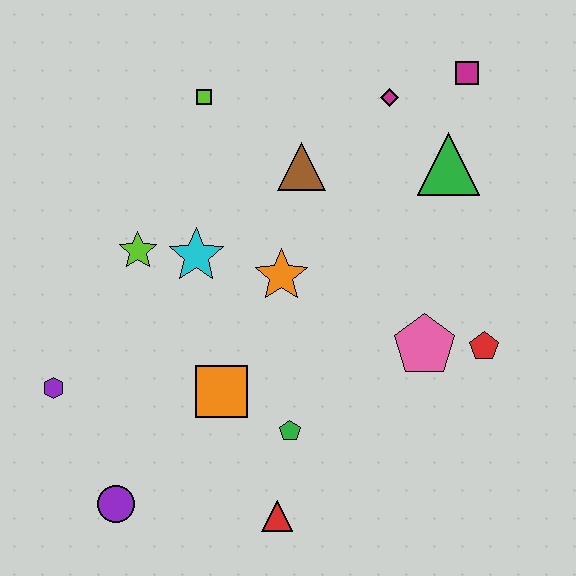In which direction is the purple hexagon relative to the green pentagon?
The purple hexagon is to the left of the green pentagon.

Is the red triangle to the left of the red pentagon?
Yes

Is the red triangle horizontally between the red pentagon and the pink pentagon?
No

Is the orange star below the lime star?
Yes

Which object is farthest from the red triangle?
The magenta square is farthest from the red triangle.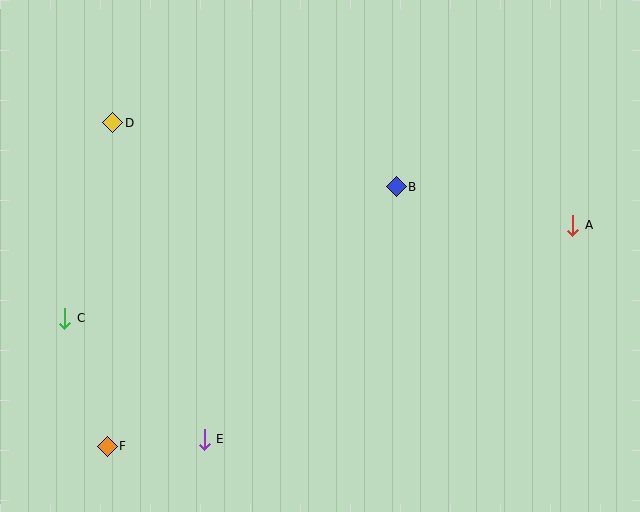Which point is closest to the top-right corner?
Point A is closest to the top-right corner.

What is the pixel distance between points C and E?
The distance between C and E is 185 pixels.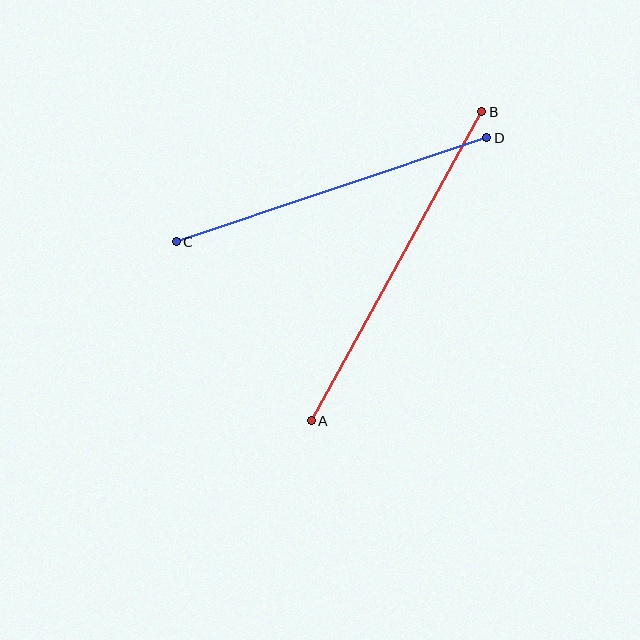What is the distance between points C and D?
The distance is approximately 328 pixels.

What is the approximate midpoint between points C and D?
The midpoint is at approximately (332, 190) pixels.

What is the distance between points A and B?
The distance is approximately 353 pixels.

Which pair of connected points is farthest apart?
Points A and B are farthest apart.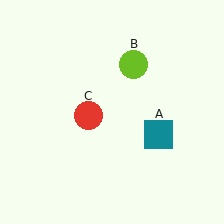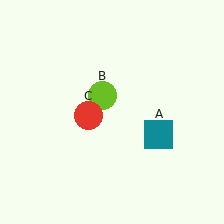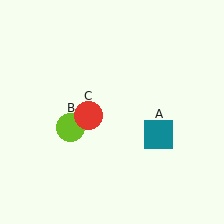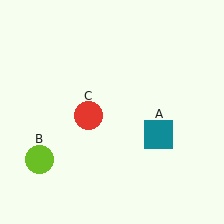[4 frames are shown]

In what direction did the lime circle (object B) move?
The lime circle (object B) moved down and to the left.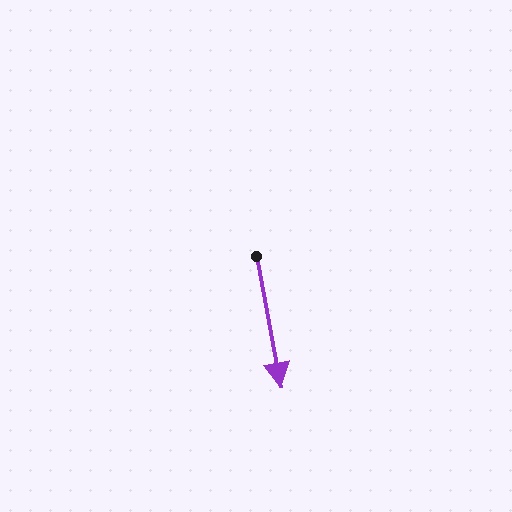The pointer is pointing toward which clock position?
Roughly 6 o'clock.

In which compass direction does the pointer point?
South.